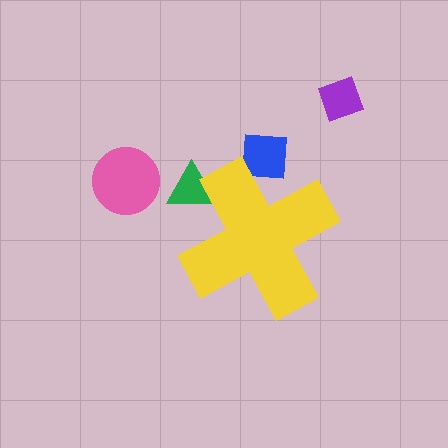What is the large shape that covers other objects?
A yellow cross.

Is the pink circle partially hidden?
No, the pink circle is fully visible.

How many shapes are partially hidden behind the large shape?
2 shapes are partially hidden.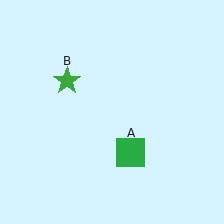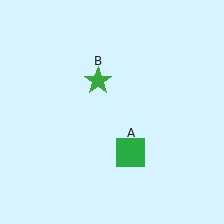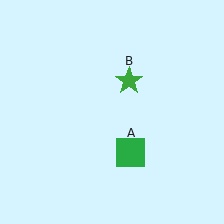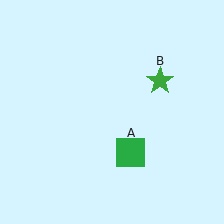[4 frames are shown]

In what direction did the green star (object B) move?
The green star (object B) moved right.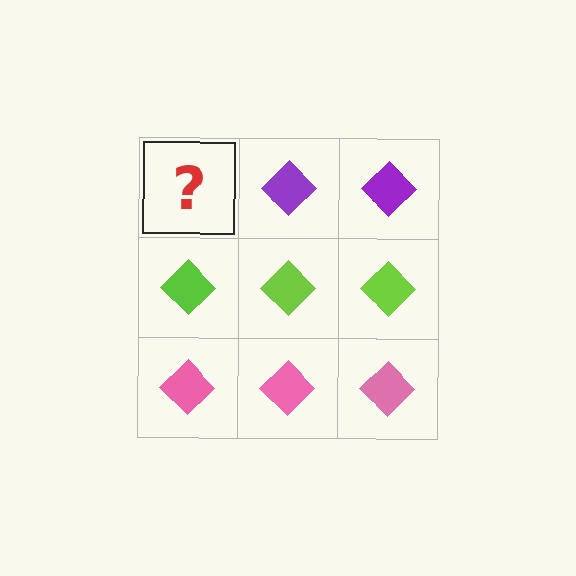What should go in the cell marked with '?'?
The missing cell should contain a purple diamond.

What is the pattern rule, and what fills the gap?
The rule is that each row has a consistent color. The gap should be filled with a purple diamond.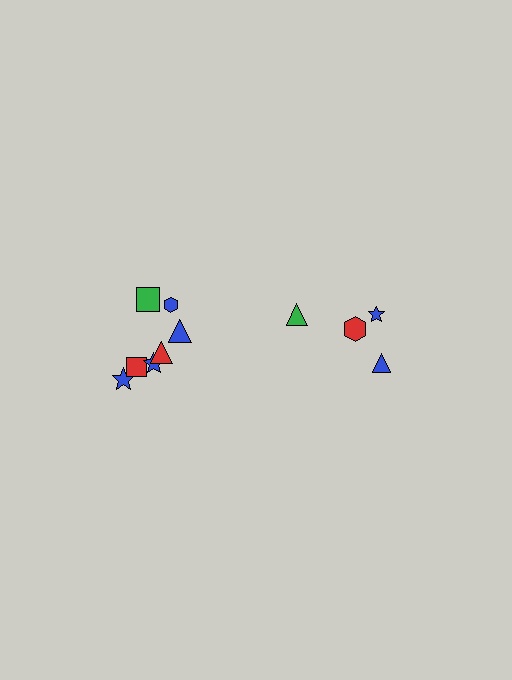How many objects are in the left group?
There are 7 objects.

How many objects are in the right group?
There are 4 objects.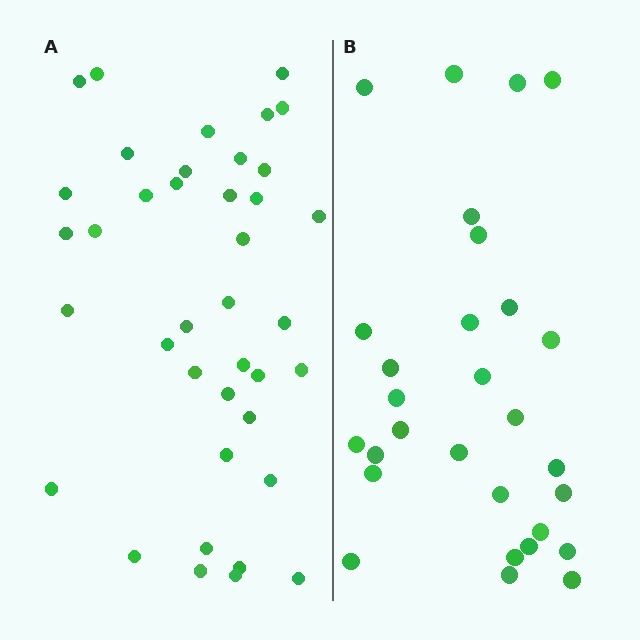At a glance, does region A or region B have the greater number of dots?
Region A (the left region) has more dots.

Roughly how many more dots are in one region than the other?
Region A has roughly 10 or so more dots than region B.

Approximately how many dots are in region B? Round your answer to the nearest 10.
About 30 dots. (The exact count is 29, which rounds to 30.)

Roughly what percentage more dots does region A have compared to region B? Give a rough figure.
About 35% more.